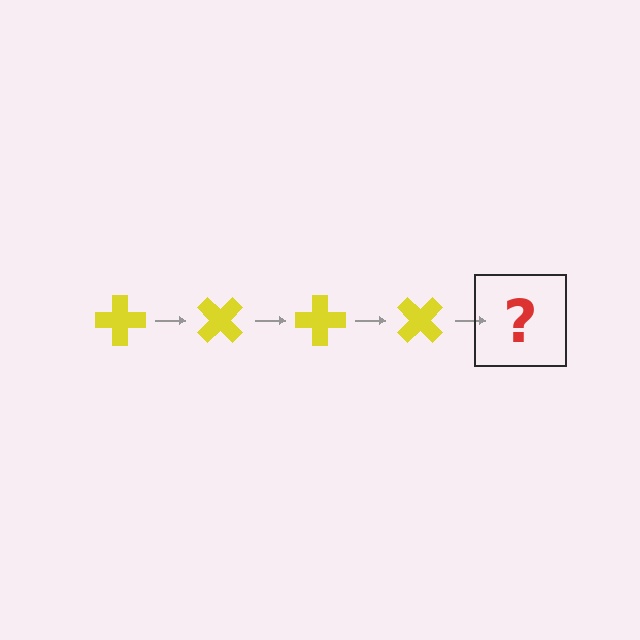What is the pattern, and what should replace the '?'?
The pattern is that the cross rotates 45 degrees each step. The '?' should be a yellow cross rotated 180 degrees.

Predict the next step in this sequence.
The next step is a yellow cross rotated 180 degrees.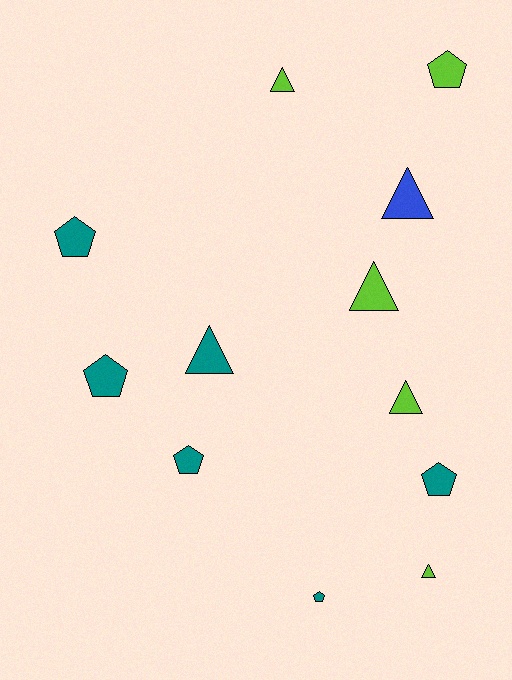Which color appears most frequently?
Teal, with 6 objects.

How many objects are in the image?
There are 12 objects.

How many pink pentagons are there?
There are no pink pentagons.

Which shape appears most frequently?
Triangle, with 6 objects.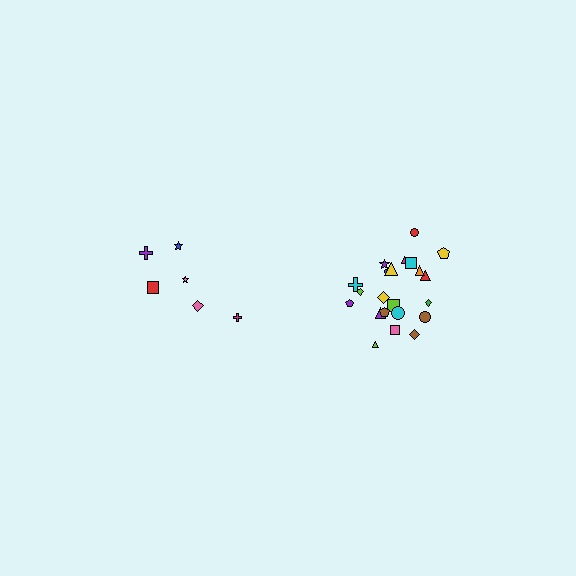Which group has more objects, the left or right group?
The right group.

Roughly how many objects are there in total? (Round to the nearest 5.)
Roughly 30 objects in total.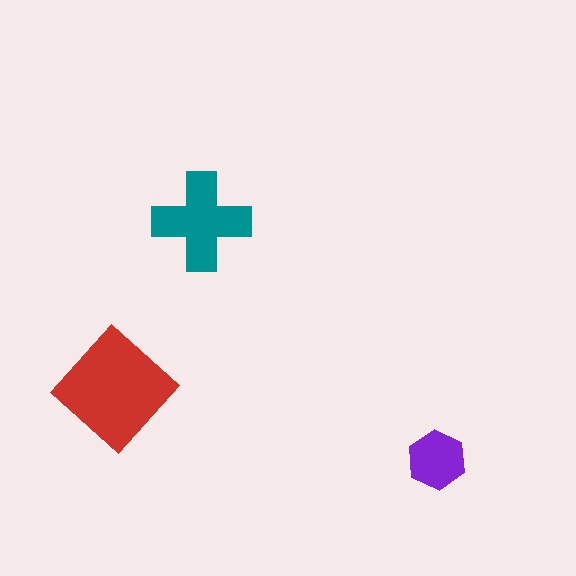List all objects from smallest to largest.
The purple hexagon, the teal cross, the red diamond.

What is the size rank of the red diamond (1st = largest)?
1st.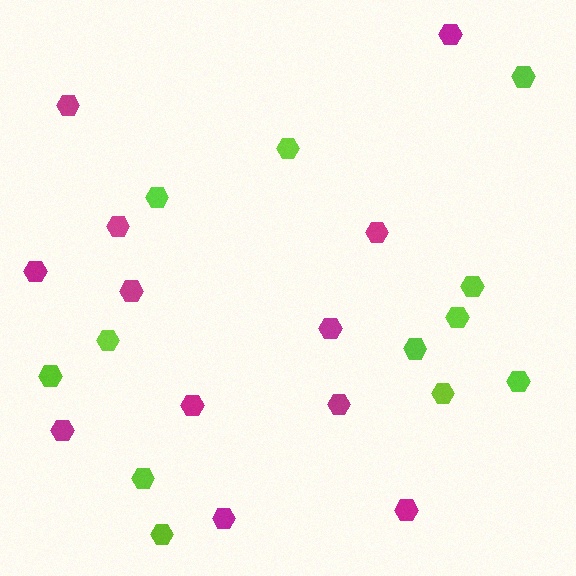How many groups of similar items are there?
There are 2 groups: one group of magenta hexagons (12) and one group of lime hexagons (12).